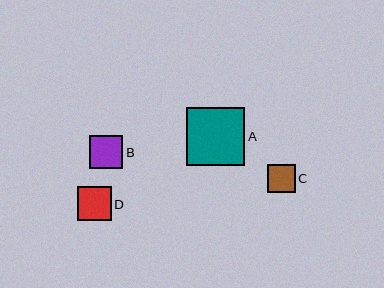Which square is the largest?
Square A is the largest with a size of approximately 58 pixels.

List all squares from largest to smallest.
From largest to smallest: A, D, B, C.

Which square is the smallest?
Square C is the smallest with a size of approximately 28 pixels.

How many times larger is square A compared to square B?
Square A is approximately 1.8 times the size of square B.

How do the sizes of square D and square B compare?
Square D and square B are approximately the same size.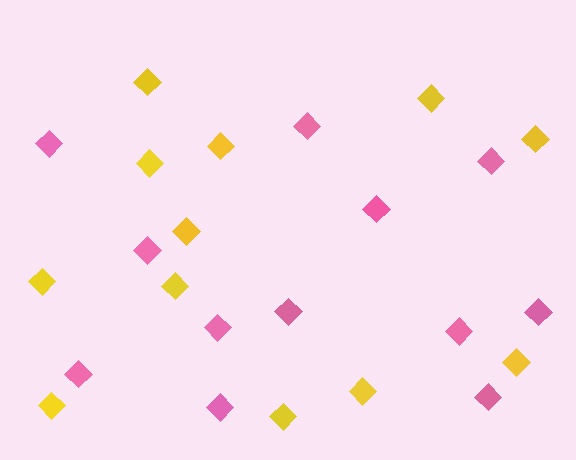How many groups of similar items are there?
There are 2 groups: one group of yellow diamonds (12) and one group of pink diamonds (12).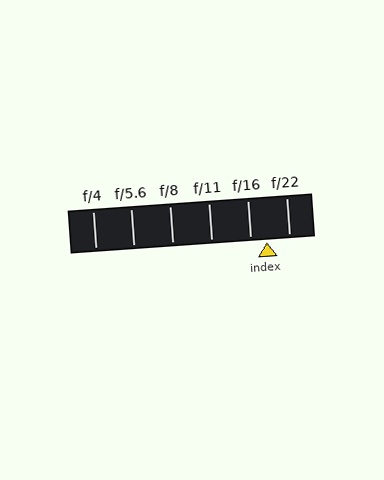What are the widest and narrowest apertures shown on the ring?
The widest aperture shown is f/4 and the narrowest is f/22.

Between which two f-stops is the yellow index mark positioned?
The index mark is between f/16 and f/22.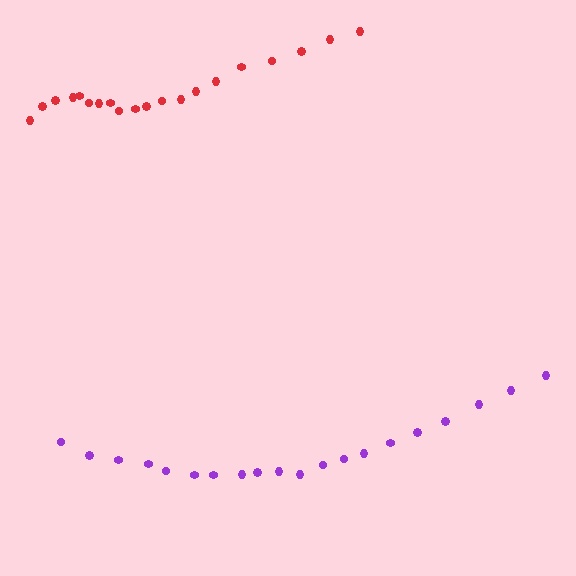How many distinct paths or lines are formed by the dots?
There are 2 distinct paths.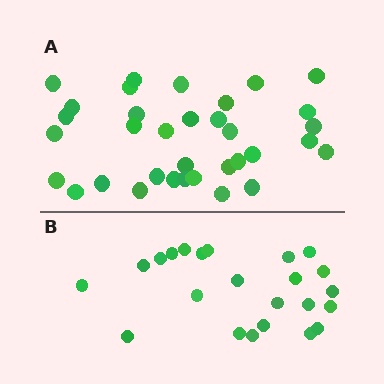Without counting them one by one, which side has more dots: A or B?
Region A (the top region) has more dots.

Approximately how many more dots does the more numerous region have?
Region A has roughly 12 or so more dots than region B.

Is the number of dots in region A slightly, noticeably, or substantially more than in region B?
Region A has substantially more. The ratio is roughly 1.5 to 1.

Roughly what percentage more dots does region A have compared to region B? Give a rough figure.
About 50% more.